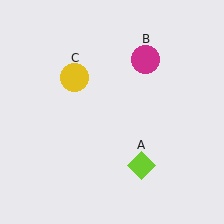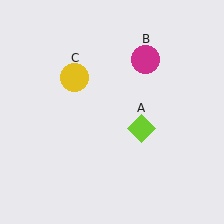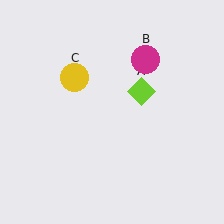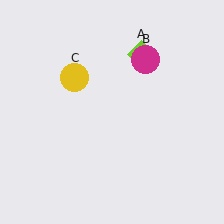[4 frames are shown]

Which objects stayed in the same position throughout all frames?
Magenta circle (object B) and yellow circle (object C) remained stationary.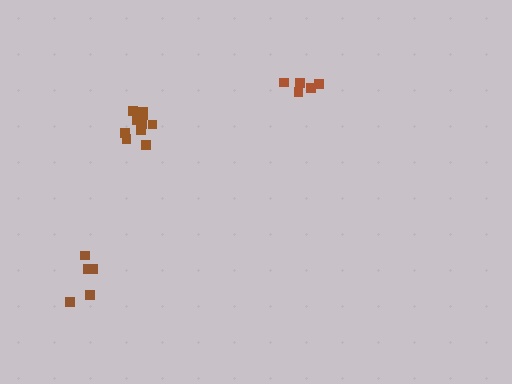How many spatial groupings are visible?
There are 3 spatial groupings.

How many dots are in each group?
Group 1: 5 dots, Group 2: 6 dots, Group 3: 11 dots (22 total).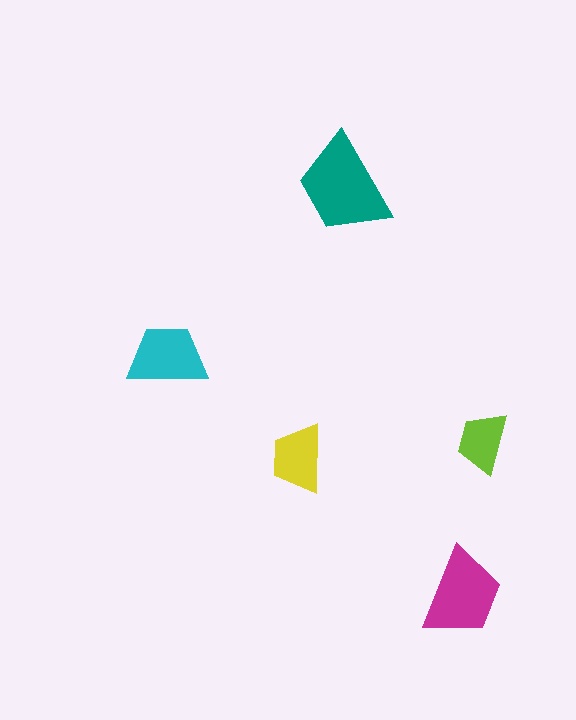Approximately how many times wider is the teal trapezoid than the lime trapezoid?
About 1.5 times wider.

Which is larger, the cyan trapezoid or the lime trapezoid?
The cyan one.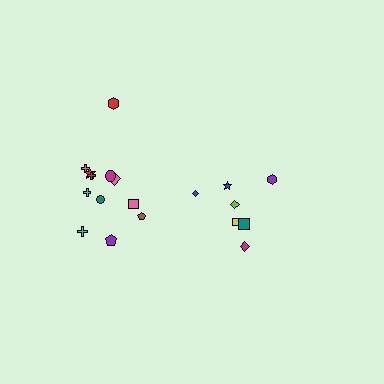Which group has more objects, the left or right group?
The left group.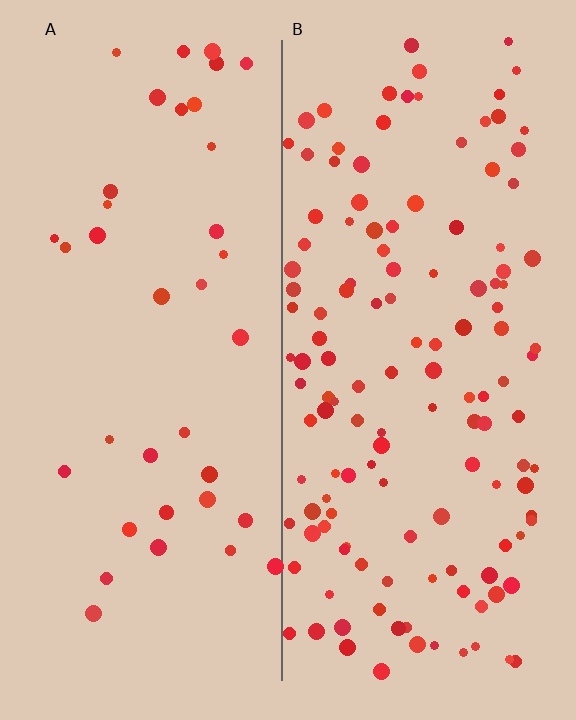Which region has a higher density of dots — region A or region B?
B (the right).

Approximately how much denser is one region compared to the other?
Approximately 3.6× — region B over region A.